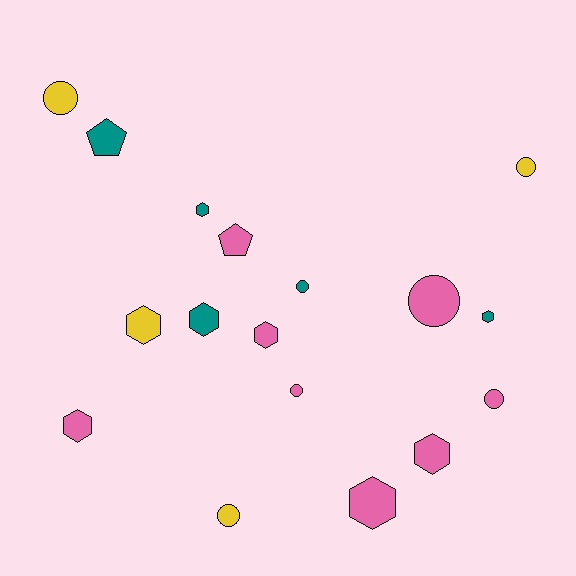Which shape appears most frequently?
Hexagon, with 8 objects.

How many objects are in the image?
There are 17 objects.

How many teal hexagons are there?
There are 3 teal hexagons.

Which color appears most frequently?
Pink, with 8 objects.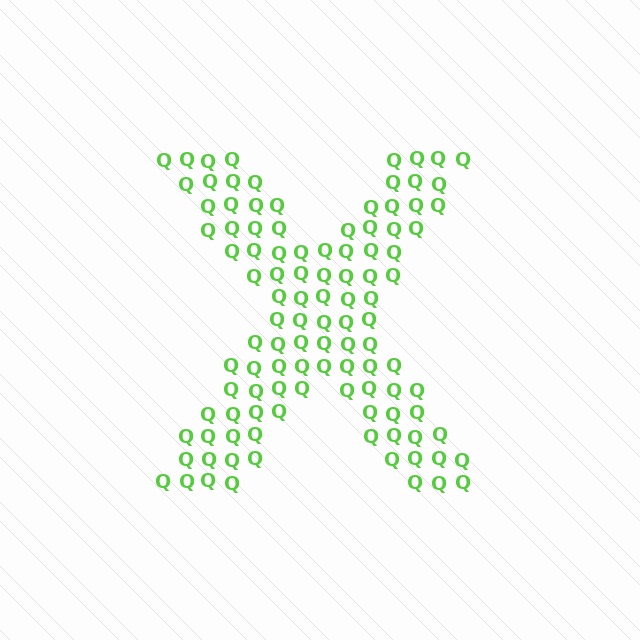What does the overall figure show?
The overall figure shows the letter X.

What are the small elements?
The small elements are letter Q's.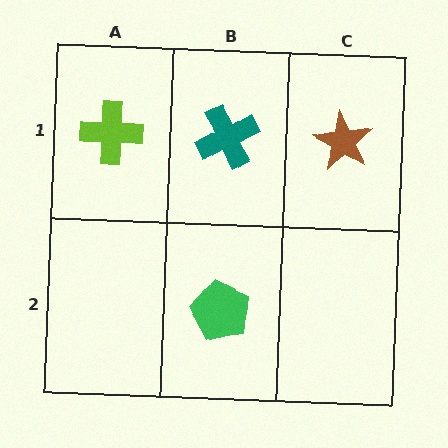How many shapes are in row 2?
1 shape.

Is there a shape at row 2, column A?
No, that cell is empty.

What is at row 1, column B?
A teal cross.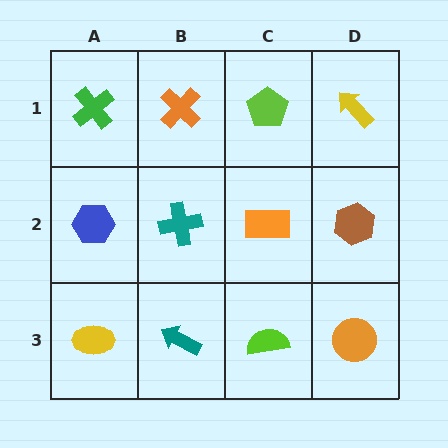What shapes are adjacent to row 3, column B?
A teal cross (row 2, column B), a yellow ellipse (row 3, column A), a lime semicircle (row 3, column C).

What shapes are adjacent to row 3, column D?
A brown hexagon (row 2, column D), a lime semicircle (row 3, column C).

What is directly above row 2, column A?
A green cross.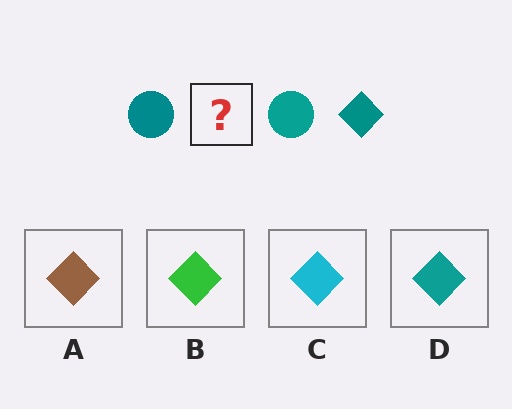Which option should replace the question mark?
Option D.